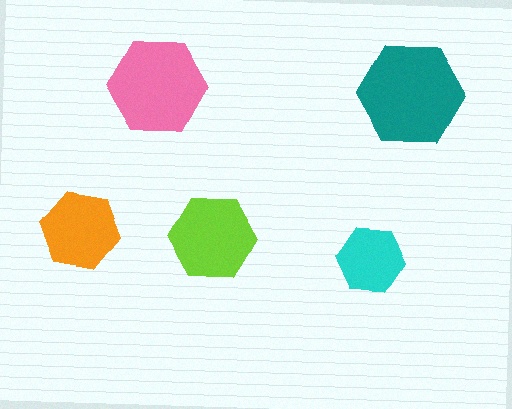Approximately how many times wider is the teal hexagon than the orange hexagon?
About 1.5 times wider.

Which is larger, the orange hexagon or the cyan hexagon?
The orange one.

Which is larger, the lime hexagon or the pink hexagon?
The pink one.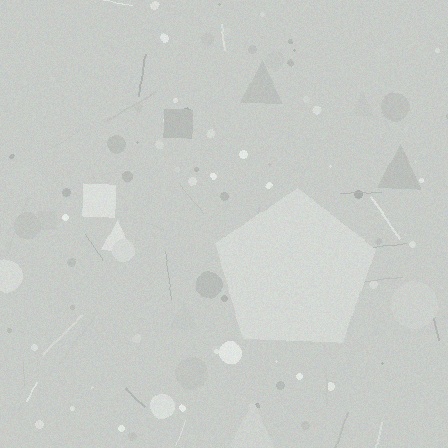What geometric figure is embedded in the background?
A pentagon is embedded in the background.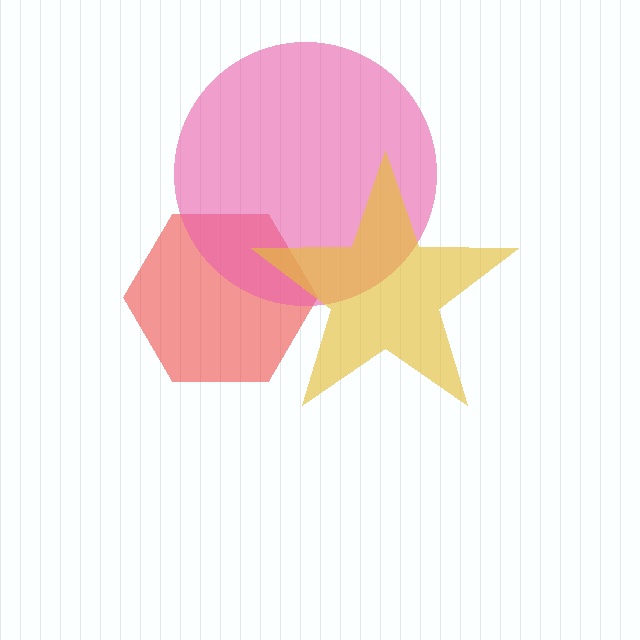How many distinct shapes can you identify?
There are 3 distinct shapes: a red hexagon, a pink circle, a yellow star.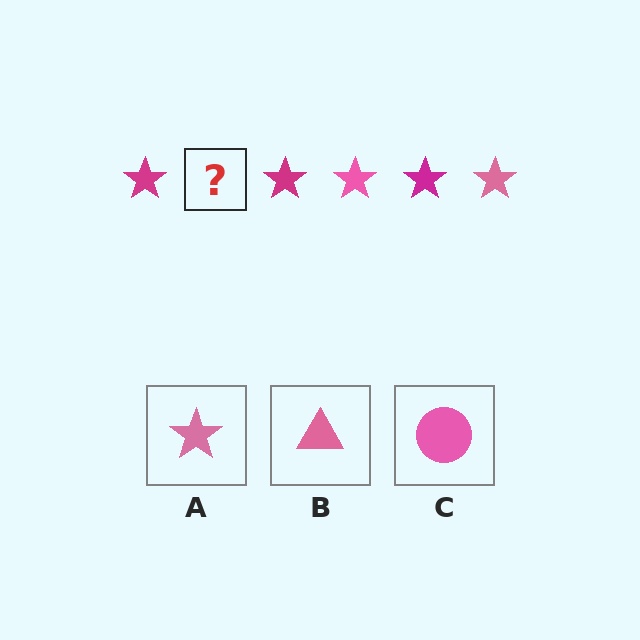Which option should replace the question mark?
Option A.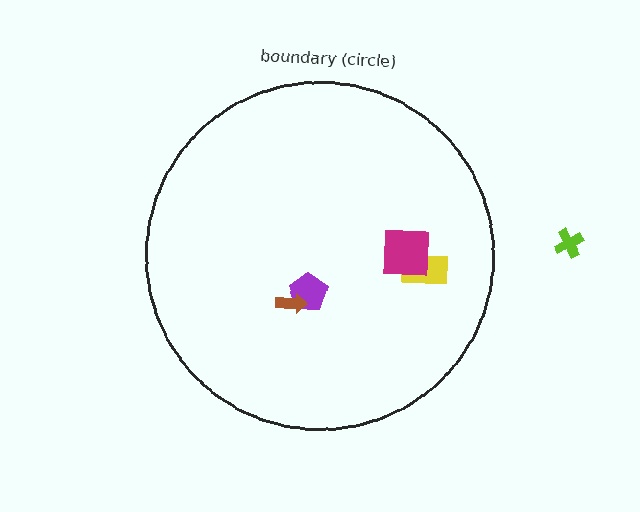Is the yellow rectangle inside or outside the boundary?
Inside.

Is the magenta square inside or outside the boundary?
Inside.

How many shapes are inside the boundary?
4 inside, 1 outside.